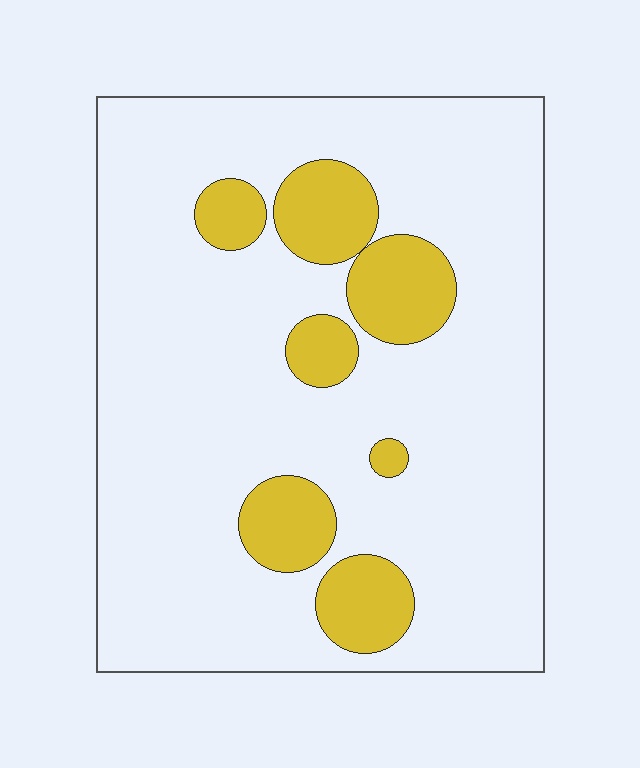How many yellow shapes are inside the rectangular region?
7.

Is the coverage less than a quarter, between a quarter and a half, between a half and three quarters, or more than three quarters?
Less than a quarter.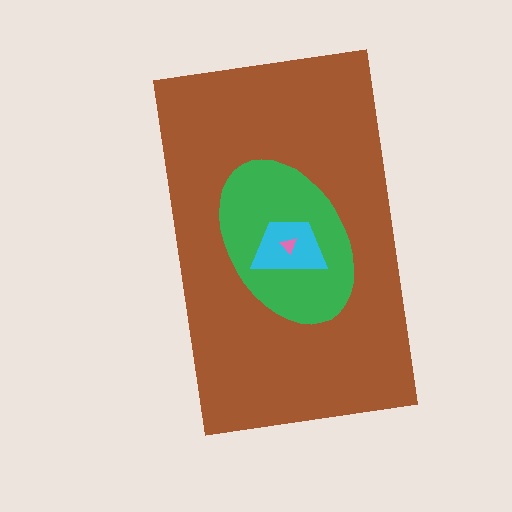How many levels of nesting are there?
4.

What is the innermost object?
The pink triangle.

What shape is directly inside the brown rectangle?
The green ellipse.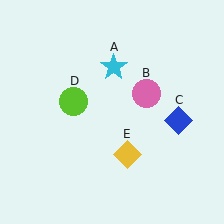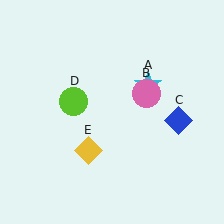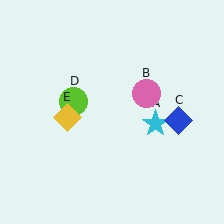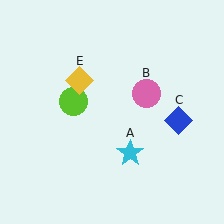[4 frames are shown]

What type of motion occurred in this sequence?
The cyan star (object A), yellow diamond (object E) rotated clockwise around the center of the scene.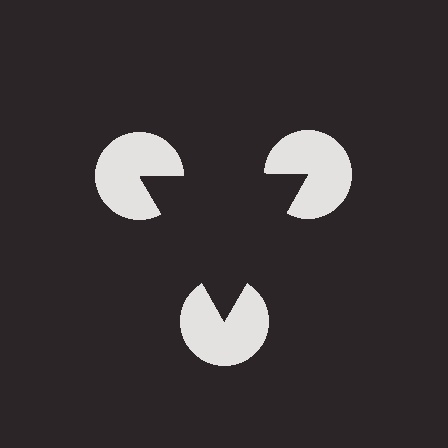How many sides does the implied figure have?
3 sides.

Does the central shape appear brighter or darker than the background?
It typically appears slightly darker than the background, even though no actual brightness change is drawn.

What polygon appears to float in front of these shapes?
An illusory triangle — its edges are inferred from the aligned wedge cuts in the pac-man discs, not physically drawn.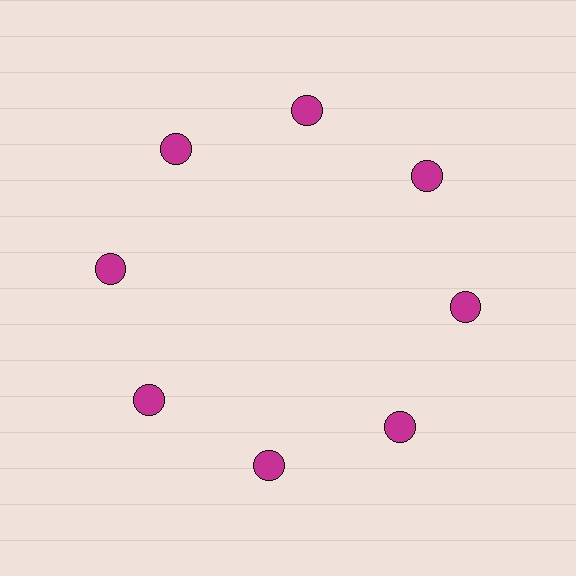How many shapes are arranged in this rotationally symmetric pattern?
There are 8 shapes, arranged in 8 groups of 1.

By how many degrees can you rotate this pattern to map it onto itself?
The pattern maps onto itself every 45 degrees of rotation.